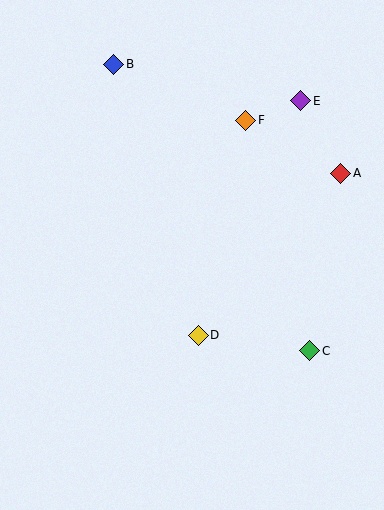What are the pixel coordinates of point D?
Point D is at (198, 335).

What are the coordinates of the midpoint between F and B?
The midpoint between F and B is at (180, 92).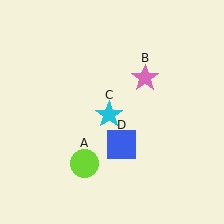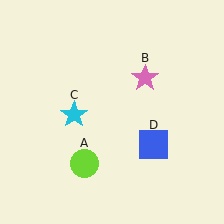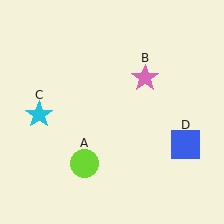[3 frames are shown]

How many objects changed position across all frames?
2 objects changed position: cyan star (object C), blue square (object D).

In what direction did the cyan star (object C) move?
The cyan star (object C) moved left.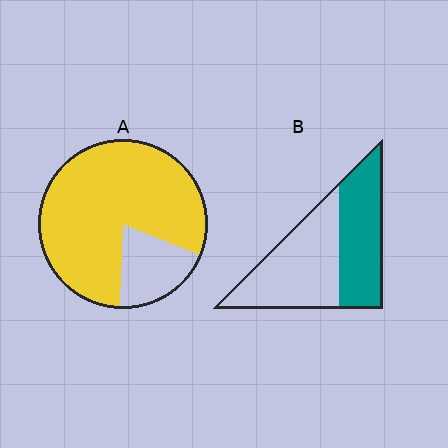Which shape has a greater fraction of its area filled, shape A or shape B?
Shape A.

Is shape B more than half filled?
No.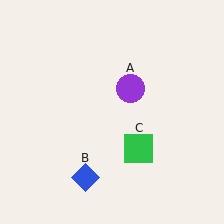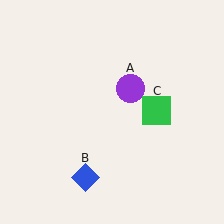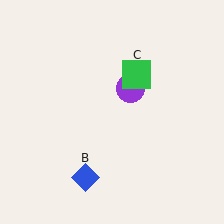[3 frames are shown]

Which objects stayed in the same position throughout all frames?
Purple circle (object A) and blue diamond (object B) remained stationary.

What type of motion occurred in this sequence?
The green square (object C) rotated counterclockwise around the center of the scene.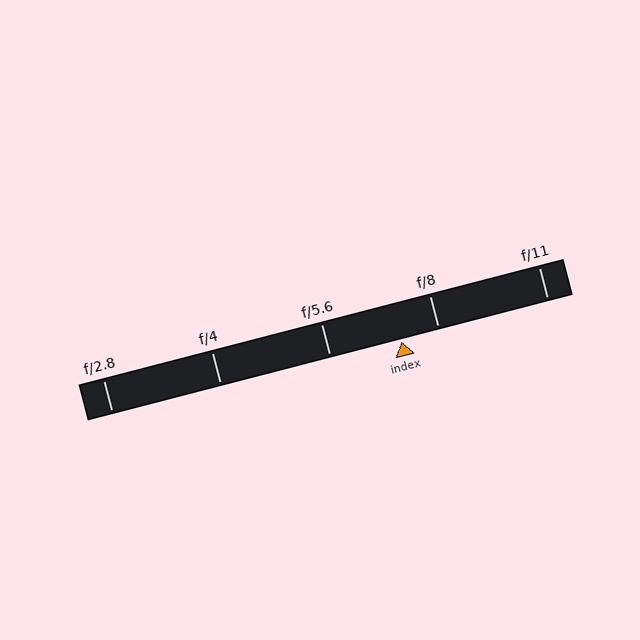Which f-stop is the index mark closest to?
The index mark is closest to f/8.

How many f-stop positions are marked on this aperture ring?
There are 5 f-stop positions marked.